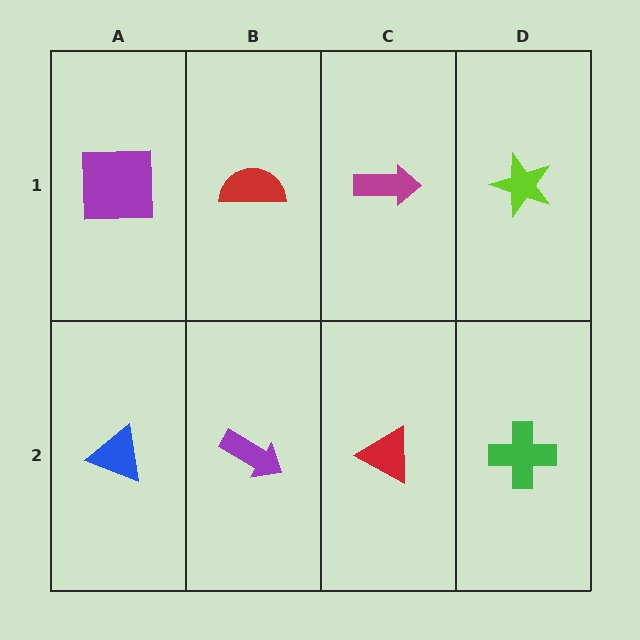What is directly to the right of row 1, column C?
A lime star.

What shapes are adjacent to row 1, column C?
A red triangle (row 2, column C), a red semicircle (row 1, column B), a lime star (row 1, column D).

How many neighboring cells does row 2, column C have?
3.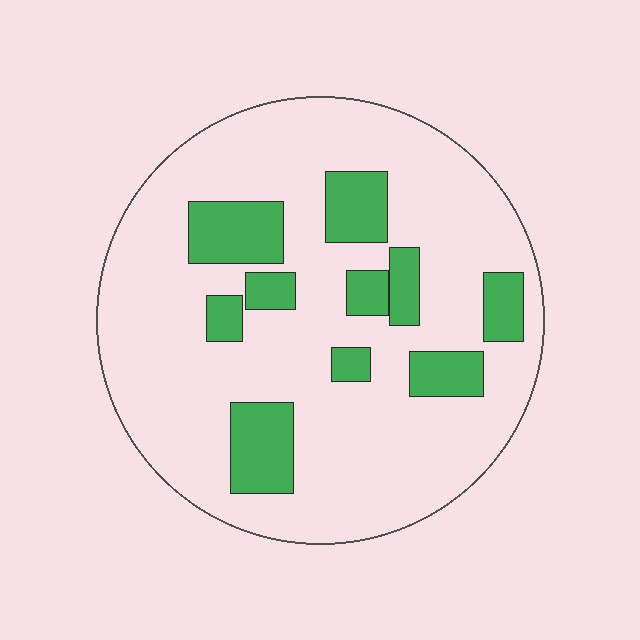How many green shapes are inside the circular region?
10.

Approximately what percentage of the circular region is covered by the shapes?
Approximately 20%.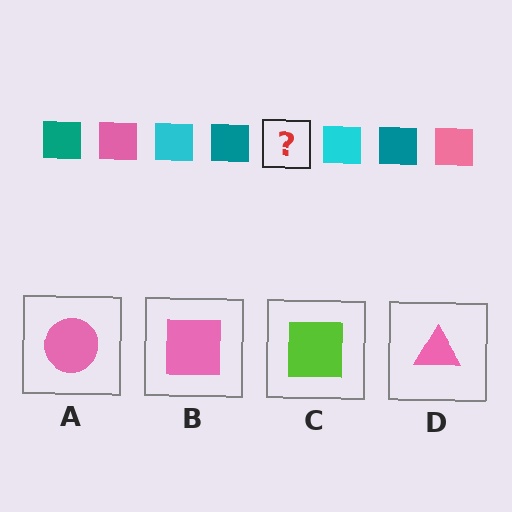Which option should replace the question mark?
Option B.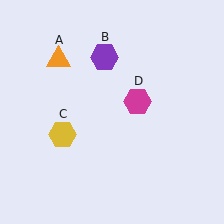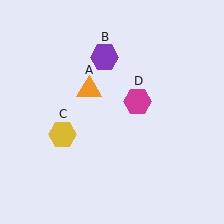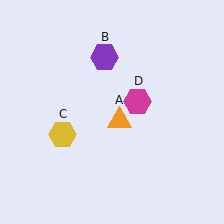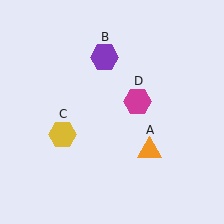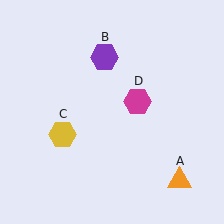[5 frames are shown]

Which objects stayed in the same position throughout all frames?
Purple hexagon (object B) and yellow hexagon (object C) and magenta hexagon (object D) remained stationary.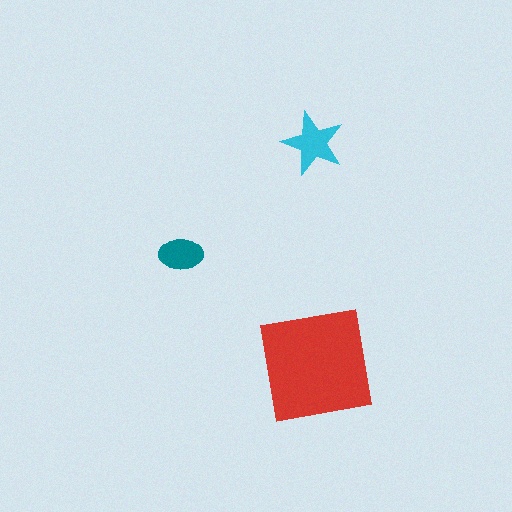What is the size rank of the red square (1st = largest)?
1st.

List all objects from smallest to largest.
The teal ellipse, the cyan star, the red square.